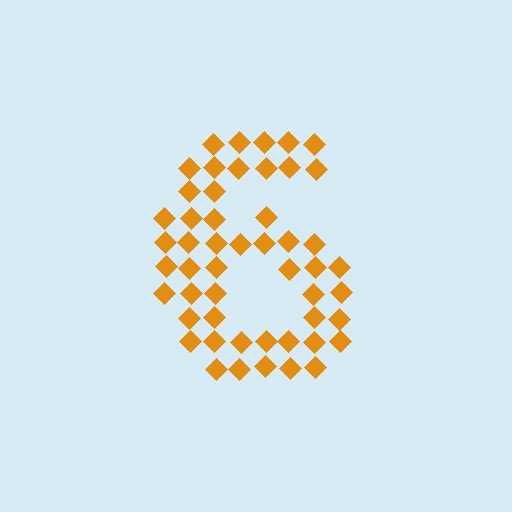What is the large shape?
The large shape is the digit 6.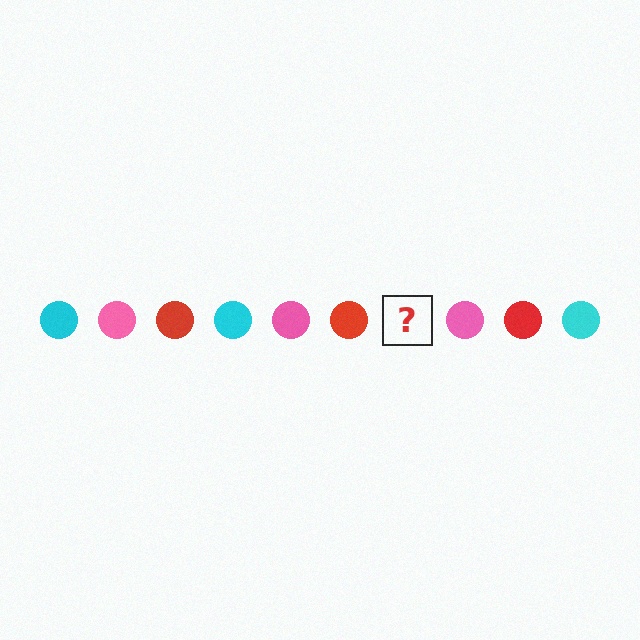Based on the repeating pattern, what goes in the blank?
The blank should be a cyan circle.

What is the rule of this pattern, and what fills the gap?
The rule is that the pattern cycles through cyan, pink, red circles. The gap should be filled with a cyan circle.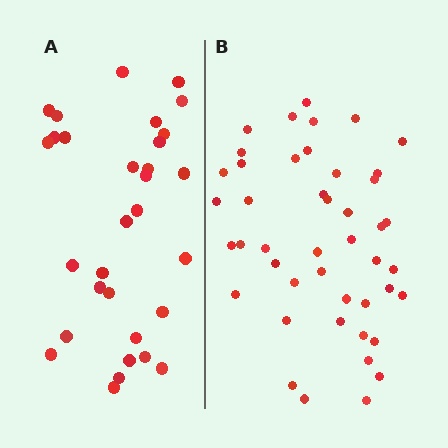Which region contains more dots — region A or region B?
Region B (the right region) has more dots.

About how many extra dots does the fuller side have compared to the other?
Region B has approximately 15 more dots than region A.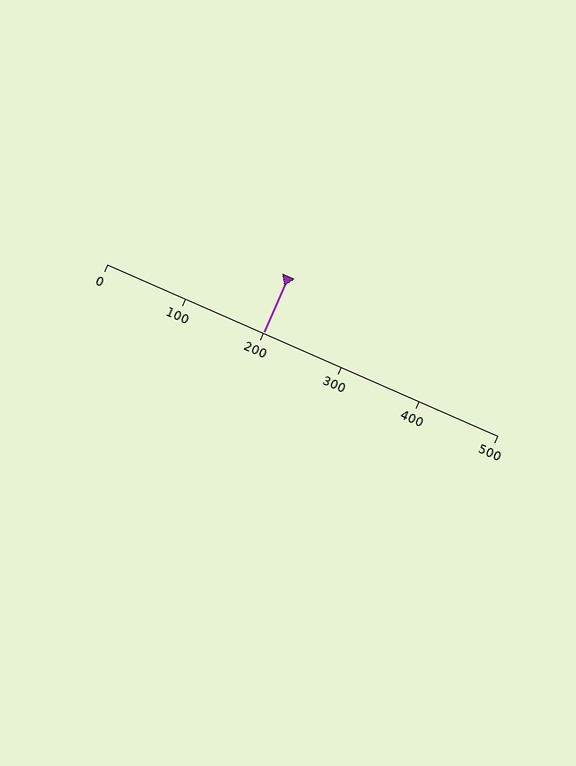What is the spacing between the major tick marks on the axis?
The major ticks are spaced 100 apart.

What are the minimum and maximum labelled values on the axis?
The axis runs from 0 to 500.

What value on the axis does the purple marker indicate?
The marker indicates approximately 200.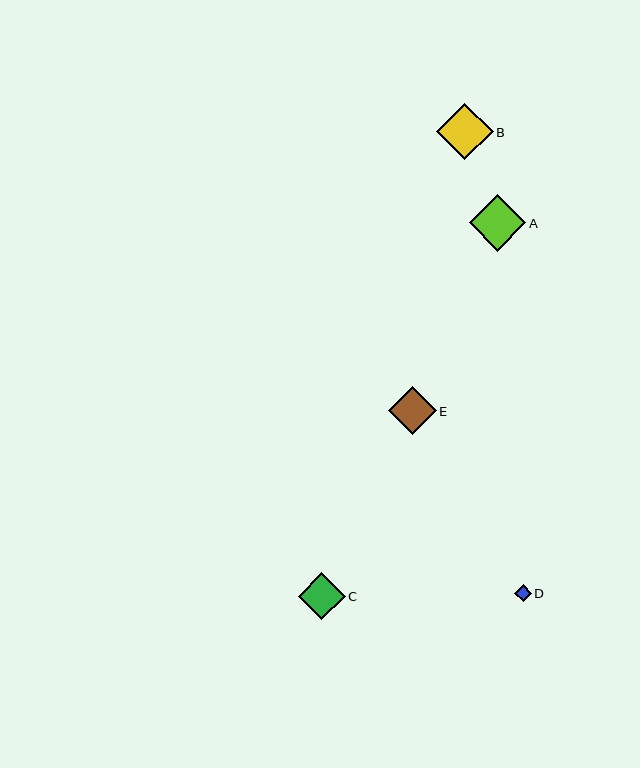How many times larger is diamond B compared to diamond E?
Diamond B is approximately 1.2 times the size of diamond E.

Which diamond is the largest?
Diamond A is the largest with a size of approximately 56 pixels.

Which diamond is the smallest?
Diamond D is the smallest with a size of approximately 17 pixels.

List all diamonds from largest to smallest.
From largest to smallest: A, B, E, C, D.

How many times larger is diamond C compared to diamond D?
Diamond C is approximately 2.8 times the size of diamond D.